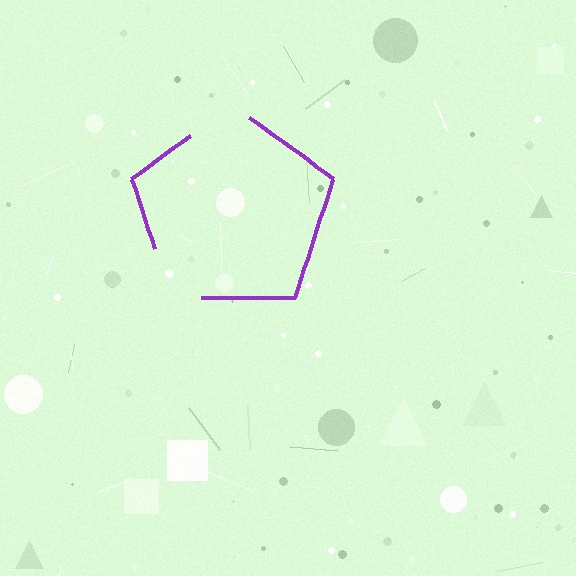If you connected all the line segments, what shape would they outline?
They would outline a pentagon.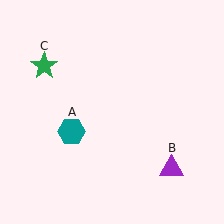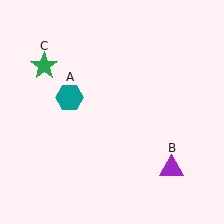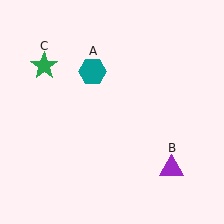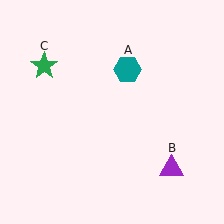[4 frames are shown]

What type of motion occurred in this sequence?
The teal hexagon (object A) rotated clockwise around the center of the scene.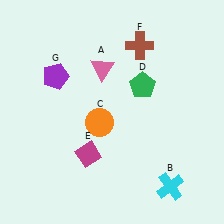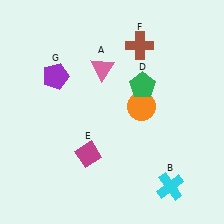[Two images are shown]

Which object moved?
The orange circle (C) moved right.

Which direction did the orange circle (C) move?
The orange circle (C) moved right.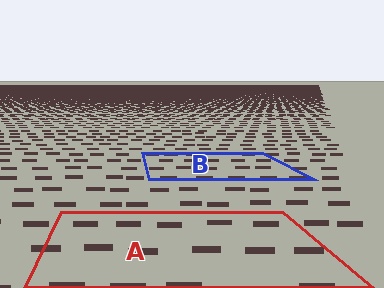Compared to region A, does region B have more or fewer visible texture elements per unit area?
Region B has more texture elements per unit area — they are packed more densely because it is farther away.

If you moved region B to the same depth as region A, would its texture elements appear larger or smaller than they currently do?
They would appear larger. At a closer depth, the same texture elements are projected at a bigger on-screen size.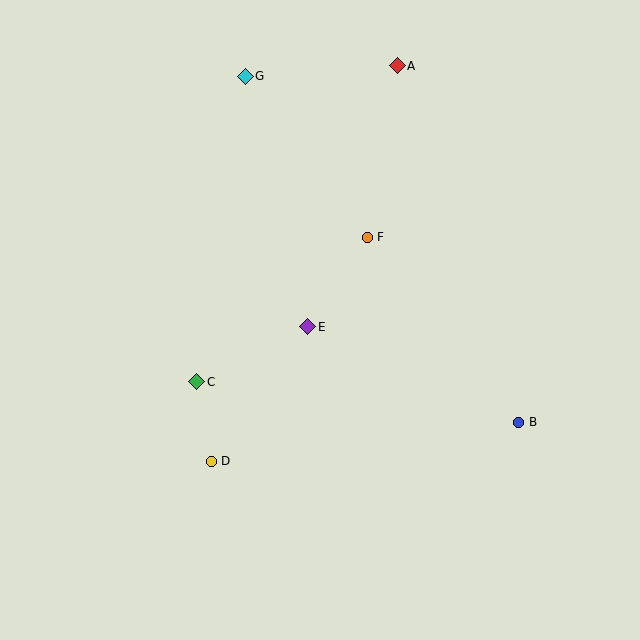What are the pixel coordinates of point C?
Point C is at (197, 382).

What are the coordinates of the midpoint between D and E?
The midpoint between D and E is at (260, 394).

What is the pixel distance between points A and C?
The distance between A and C is 374 pixels.